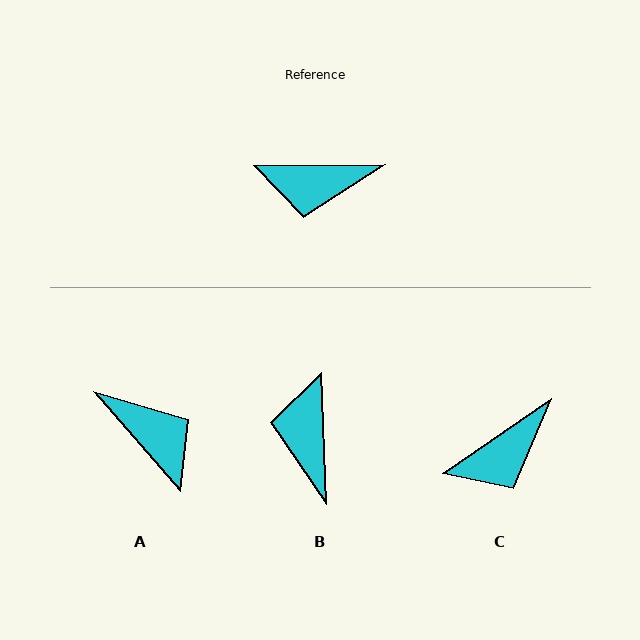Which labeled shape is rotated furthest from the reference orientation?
A, about 130 degrees away.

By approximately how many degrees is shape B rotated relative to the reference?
Approximately 89 degrees clockwise.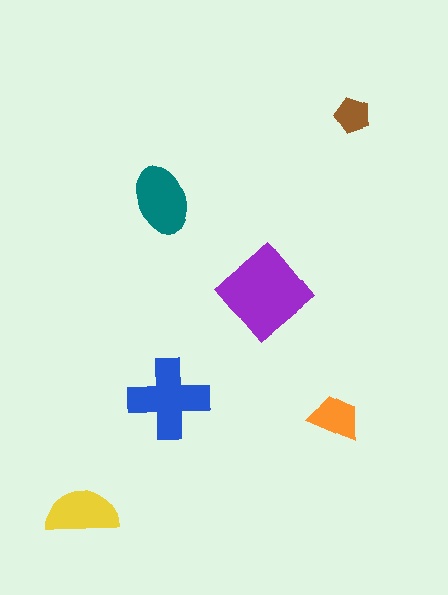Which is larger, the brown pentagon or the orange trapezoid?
The orange trapezoid.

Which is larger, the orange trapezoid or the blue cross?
The blue cross.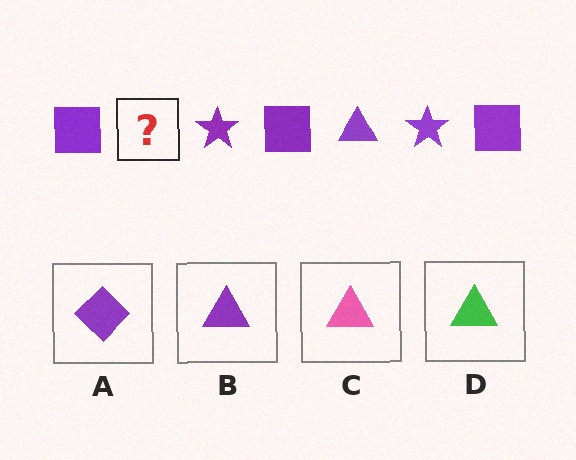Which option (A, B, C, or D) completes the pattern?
B.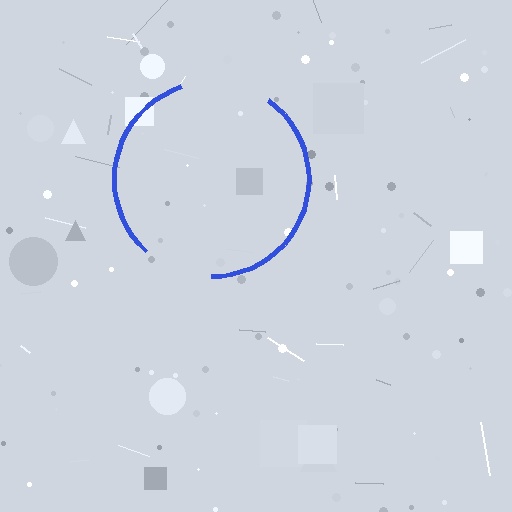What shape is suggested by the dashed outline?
The dashed outline suggests a circle.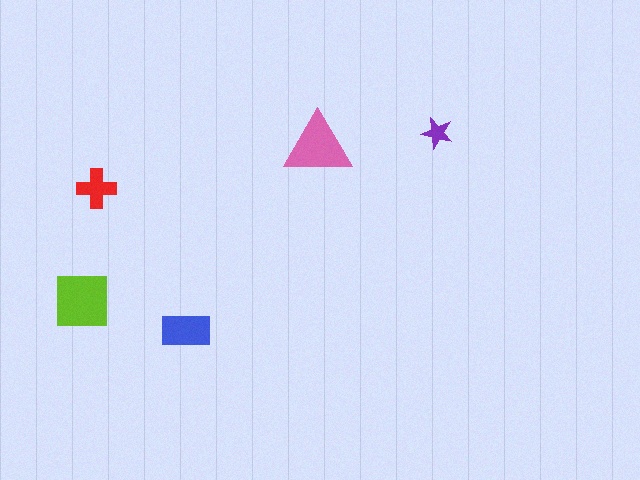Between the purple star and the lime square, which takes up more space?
The lime square.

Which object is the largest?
The lime square.